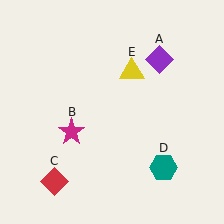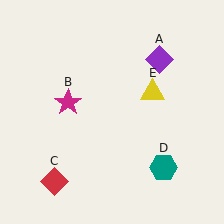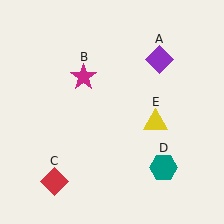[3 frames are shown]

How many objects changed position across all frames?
2 objects changed position: magenta star (object B), yellow triangle (object E).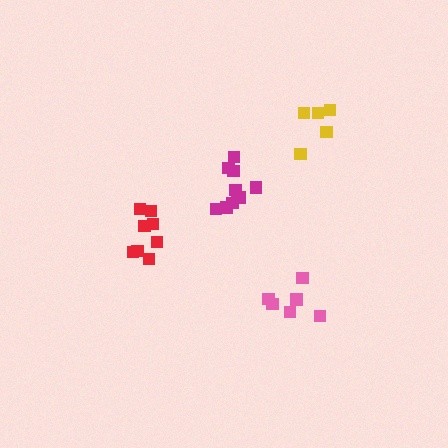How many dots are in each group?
Group 1: 6 dots, Group 2: 8 dots, Group 3: 5 dots, Group 4: 10 dots (29 total).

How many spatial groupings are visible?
There are 4 spatial groupings.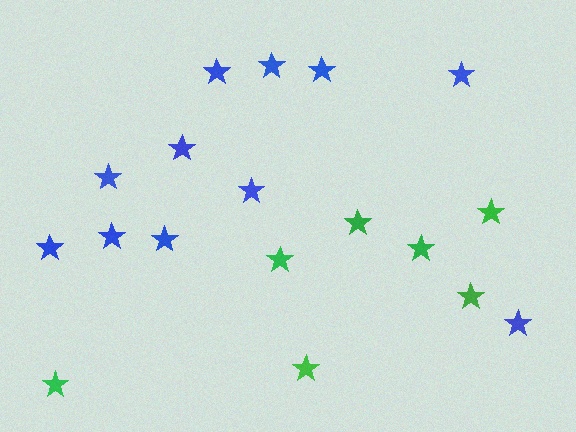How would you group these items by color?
There are 2 groups: one group of green stars (7) and one group of blue stars (11).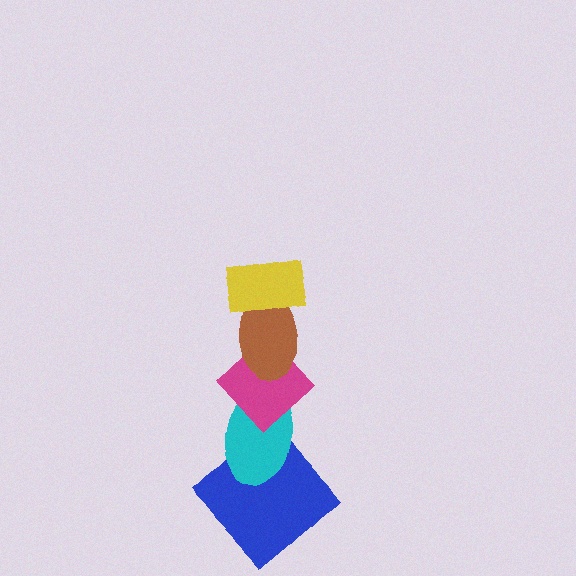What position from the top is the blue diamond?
The blue diamond is 5th from the top.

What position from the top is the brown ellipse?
The brown ellipse is 2nd from the top.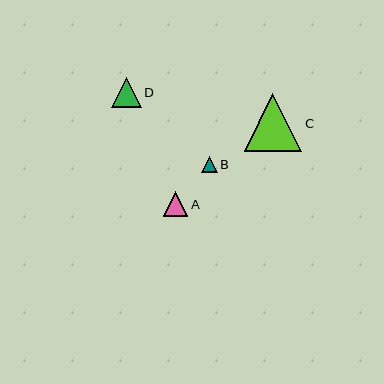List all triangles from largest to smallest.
From largest to smallest: C, D, A, B.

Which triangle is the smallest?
Triangle B is the smallest with a size of approximately 16 pixels.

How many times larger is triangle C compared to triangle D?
Triangle C is approximately 1.9 times the size of triangle D.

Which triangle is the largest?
Triangle C is the largest with a size of approximately 57 pixels.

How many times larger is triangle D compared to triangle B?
Triangle D is approximately 1.9 times the size of triangle B.